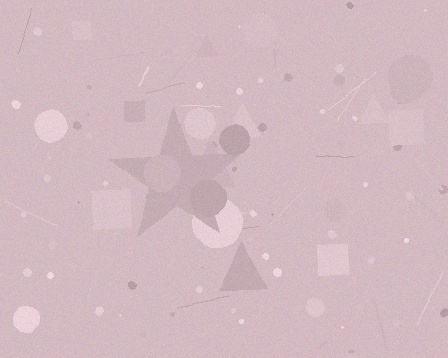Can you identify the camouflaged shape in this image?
The camouflaged shape is a star.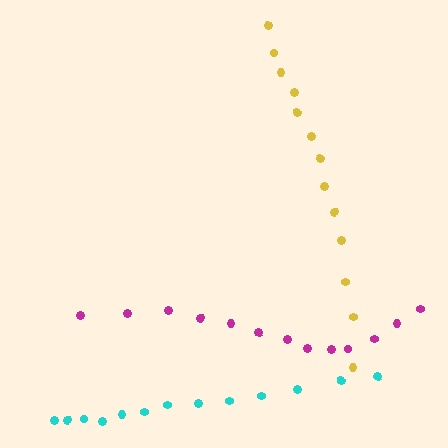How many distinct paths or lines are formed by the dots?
There are 3 distinct paths.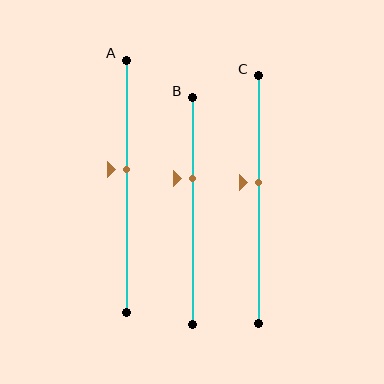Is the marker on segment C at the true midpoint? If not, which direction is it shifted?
No, the marker on segment C is shifted upward by about 7% of the segment length.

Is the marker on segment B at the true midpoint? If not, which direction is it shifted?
No, the marker on segment B is shifted upward by about 14% of the segment length.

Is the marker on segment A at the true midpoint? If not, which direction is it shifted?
No, the marker on segment A is shifted upward by about 7% of the segment length.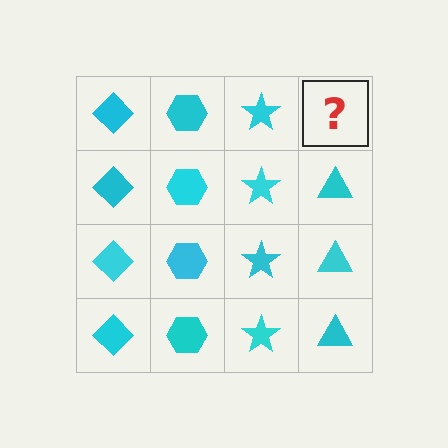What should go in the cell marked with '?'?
The missing cell should contain a cyan triangle.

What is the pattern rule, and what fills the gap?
The rule is that each column has a consistent shape. The gap should be filled with a cyan triangle.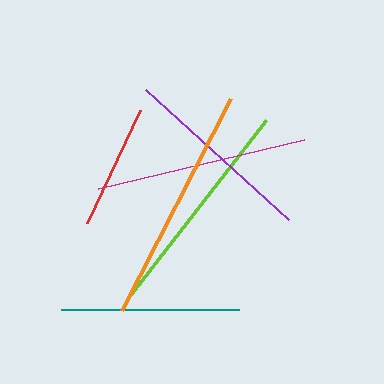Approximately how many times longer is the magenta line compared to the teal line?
The magenta line is approximately 1.2 times the length of the teal line.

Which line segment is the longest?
The orange line is the longest at approximately 238 pixels.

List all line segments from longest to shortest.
From longest to shortest: orange, lime, magenta, purple, teal, red.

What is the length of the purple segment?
The purple segment is approximately 194 pixels long.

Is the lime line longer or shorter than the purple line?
The lime line is longer than the purple line.